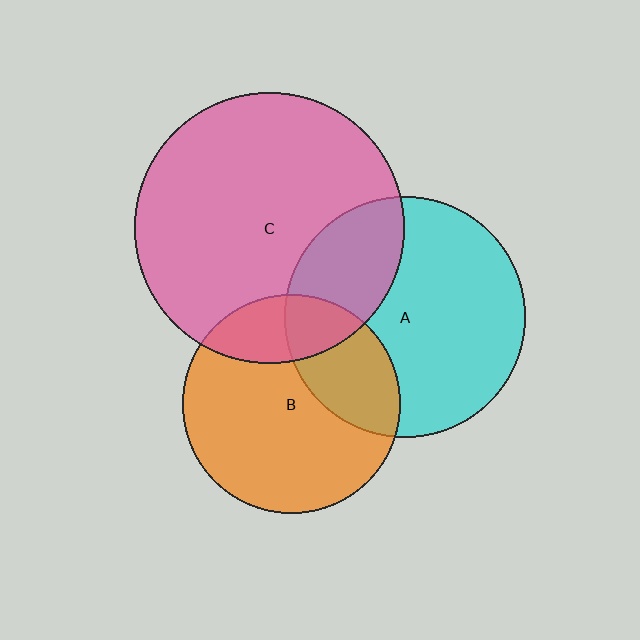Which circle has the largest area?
Circle C (pink).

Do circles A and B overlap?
Yes.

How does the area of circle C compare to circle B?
Approximately 1.5 times.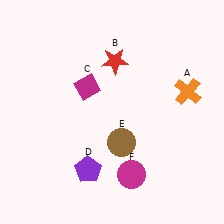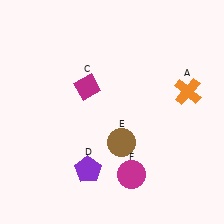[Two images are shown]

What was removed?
The red star (B) was removed in Image 2.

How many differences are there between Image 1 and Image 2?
There is 1 difference between the two images.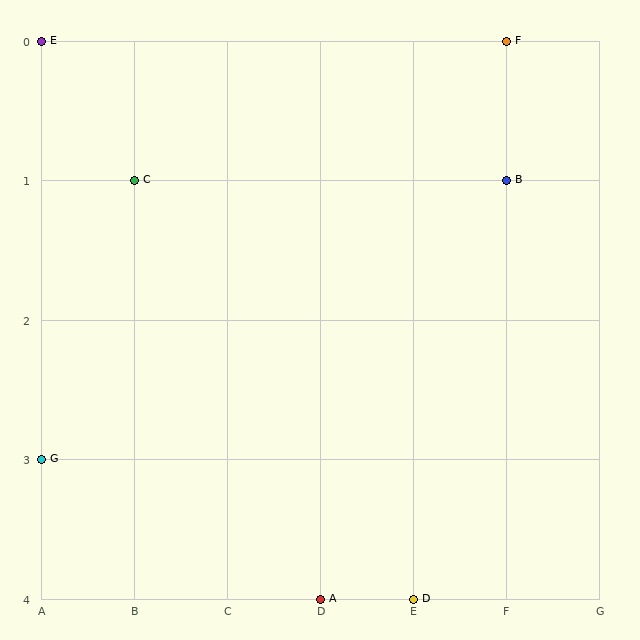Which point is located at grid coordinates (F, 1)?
Point B is at (F, 1).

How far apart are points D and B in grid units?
Points D and B are 1 column and 3 rows apart (about 3.2 grid units diagonally).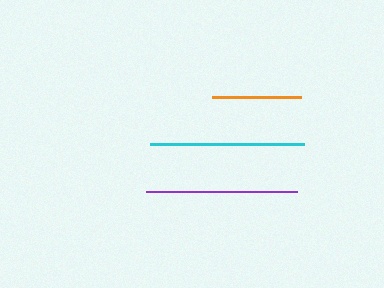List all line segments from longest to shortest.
From longest to shortest: cyan, purple, orange.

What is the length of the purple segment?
The purple segment is approximately 151 pixels long.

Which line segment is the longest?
The cyan line is the longest at approximately 154 pixels.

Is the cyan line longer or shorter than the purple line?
The cyan line is longer than the purple line.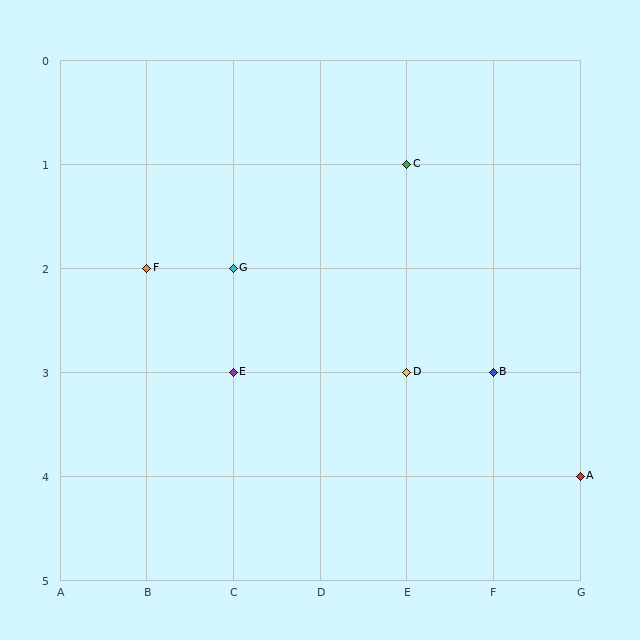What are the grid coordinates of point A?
Point A is at grid coordinates (G, 4).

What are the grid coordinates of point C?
Point C is at grid coordinates (E, 1).